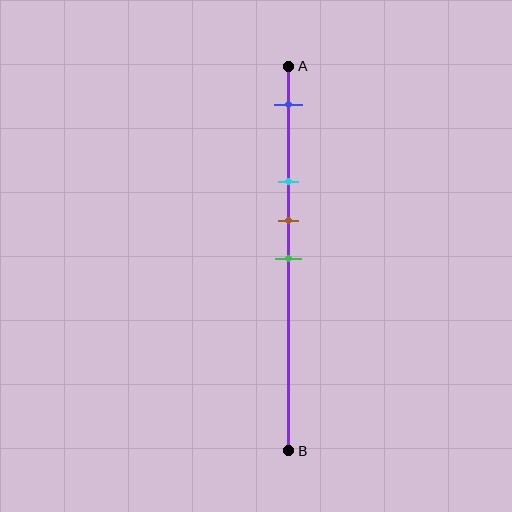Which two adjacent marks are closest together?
The brown and green marks are the closest adjacent pair.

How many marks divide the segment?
There are 4 marks dividing the segment.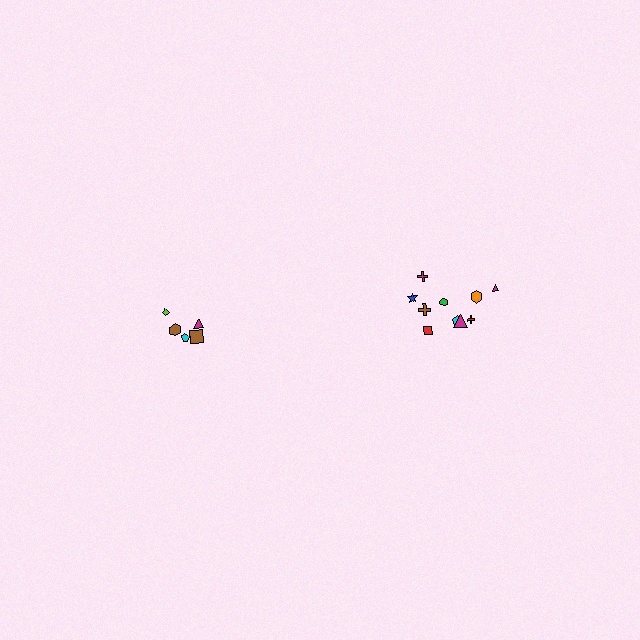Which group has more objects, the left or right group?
The right group.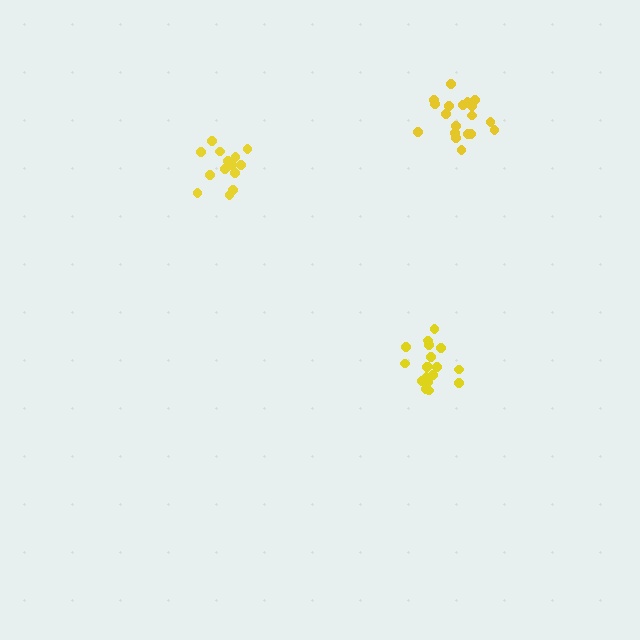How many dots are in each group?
Group 1: 18 dots, Group 2: 14 dots, Group 3: 19 dots (51 total).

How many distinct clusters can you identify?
There are 3 distinct clusters.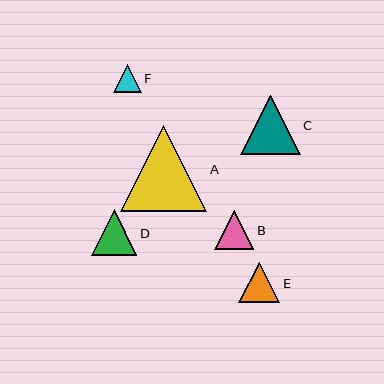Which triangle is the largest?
Triangle A is the largest with a size of approximately 86 pixels.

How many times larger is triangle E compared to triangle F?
Triangle E is approximately 1.5 times the size of triangle F.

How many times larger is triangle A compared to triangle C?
Triangle A is approximately 1.4 times the size of triangle C.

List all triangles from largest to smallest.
From largest to smallest: A, C, D, E, B, F.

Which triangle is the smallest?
Triangle F is the smallest with a size of approximately 28 pixels.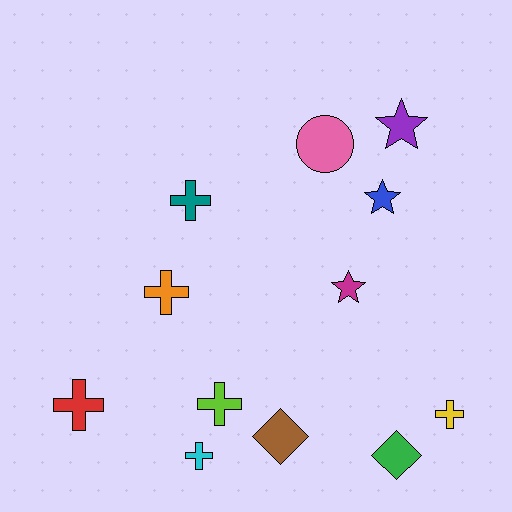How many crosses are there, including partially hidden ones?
There are 6 crosses.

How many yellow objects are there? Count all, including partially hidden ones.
There is 1 yellow object.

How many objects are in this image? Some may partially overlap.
There are 12 objects.